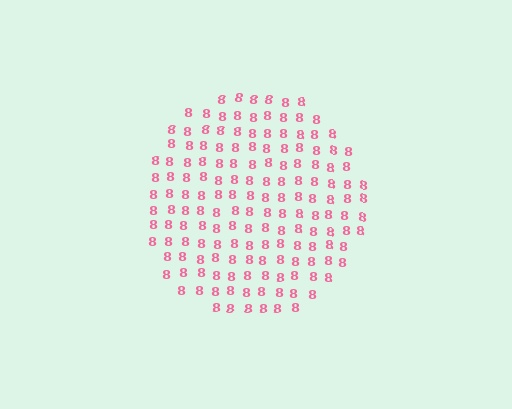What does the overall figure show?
The overall figure shows a circle.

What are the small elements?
The small elements are digit 8's.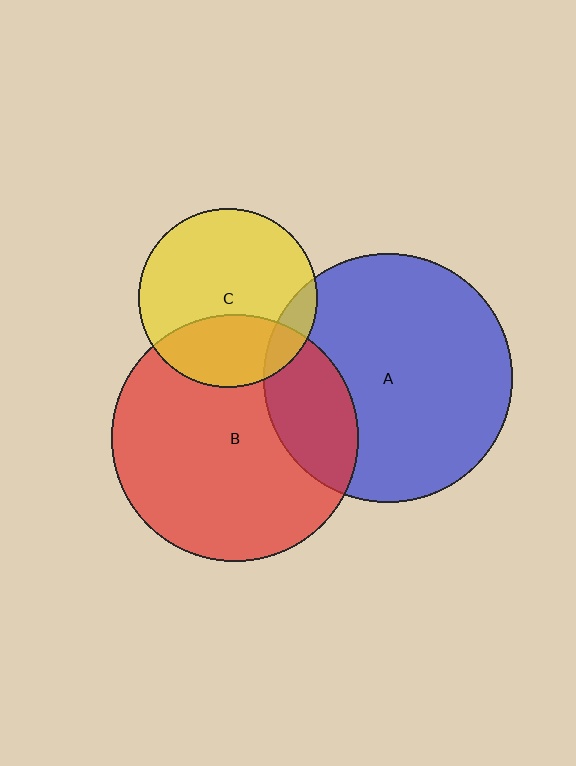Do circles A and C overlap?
Yes.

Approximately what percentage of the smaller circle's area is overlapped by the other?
Approximately 10%.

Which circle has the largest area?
Circle A (blue).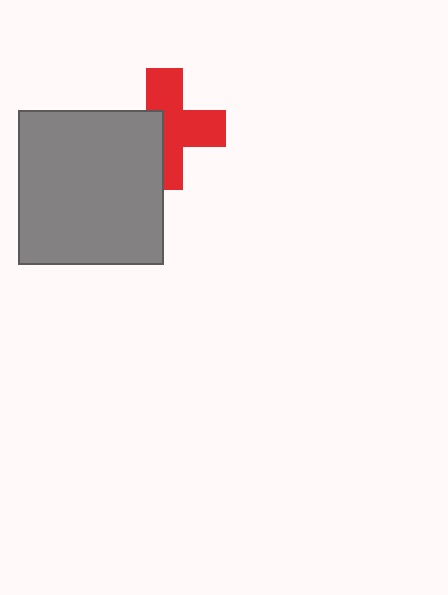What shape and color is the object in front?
The object in front is a gray rectangle.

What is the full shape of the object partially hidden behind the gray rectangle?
The partially hidden object is a red cross.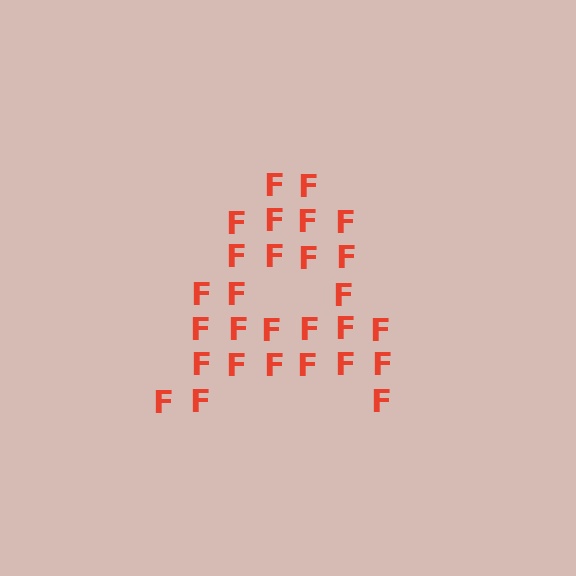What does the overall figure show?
The overall figure shows the letter A.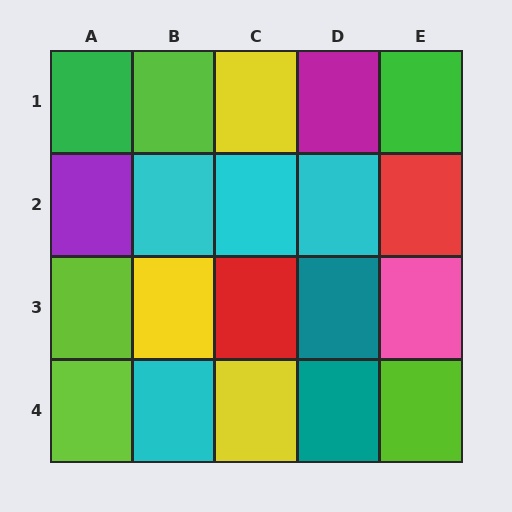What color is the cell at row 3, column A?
Lime.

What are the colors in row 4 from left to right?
Lime, cyan, yellow, teal, lime.